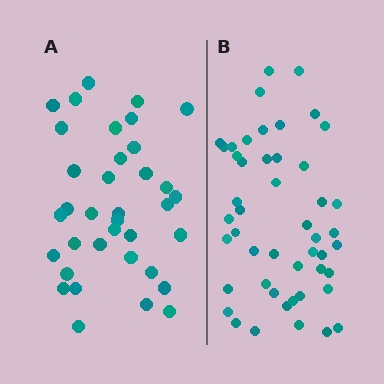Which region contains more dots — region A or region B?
Region B (the right region) has more dots.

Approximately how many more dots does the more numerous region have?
Region B has roughly 12 or so more dots than region A.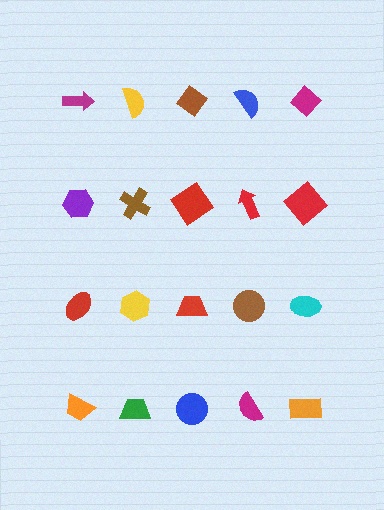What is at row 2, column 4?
A red arrow.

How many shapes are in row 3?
5 shapes.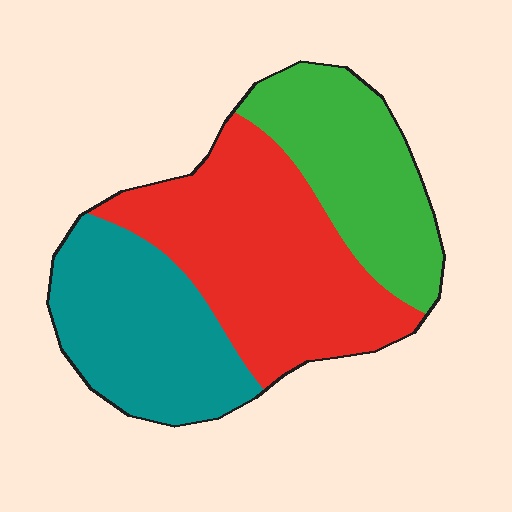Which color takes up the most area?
Red, at roughly 45%.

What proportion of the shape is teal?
Teal takes up about one third (1/3) of the shape.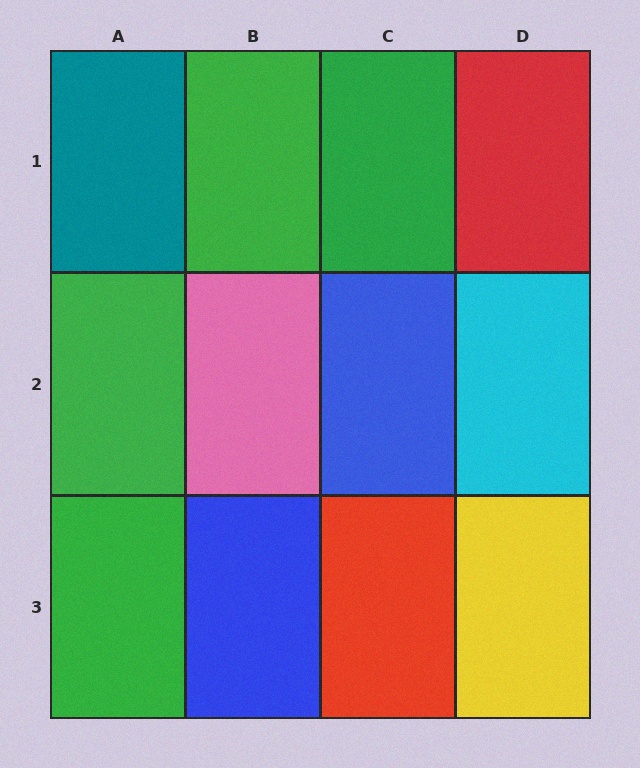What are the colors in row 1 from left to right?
Teal, green, green, red.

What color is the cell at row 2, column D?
Cyan.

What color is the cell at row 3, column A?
Green.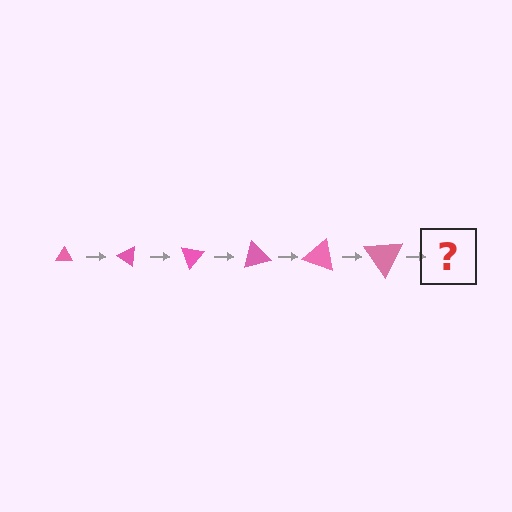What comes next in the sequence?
The next element should be a triangle, larger than the previous one and rotated 210 degrees from the start.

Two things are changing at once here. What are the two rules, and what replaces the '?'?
The two rules are that the triangle grows larger each step and it rotates 35 degrees each step. The '?' should be a triangle, larger than the previous one and rotated 210 degrees from the start.